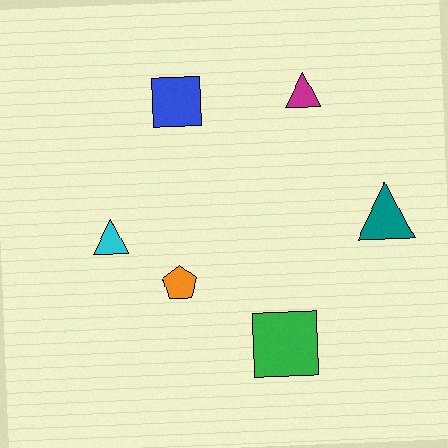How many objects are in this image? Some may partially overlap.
There are 6 objects.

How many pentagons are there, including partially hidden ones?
There is 1 pentagon.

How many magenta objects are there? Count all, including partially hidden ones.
There is 1 magenta object.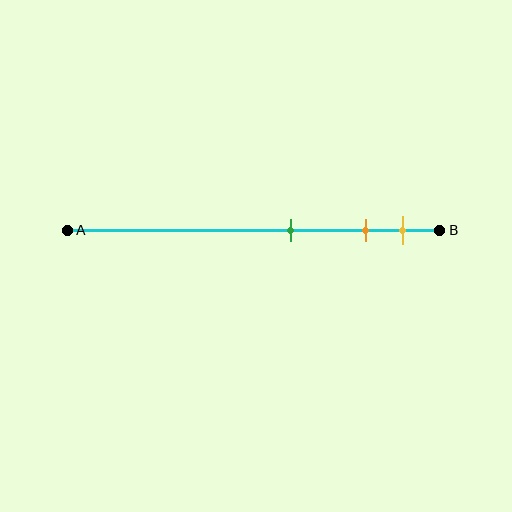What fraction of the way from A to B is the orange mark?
The orange mark is approximately 80% (0.8) of the way from A to B.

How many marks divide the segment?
There are 3 marks dividing the segment.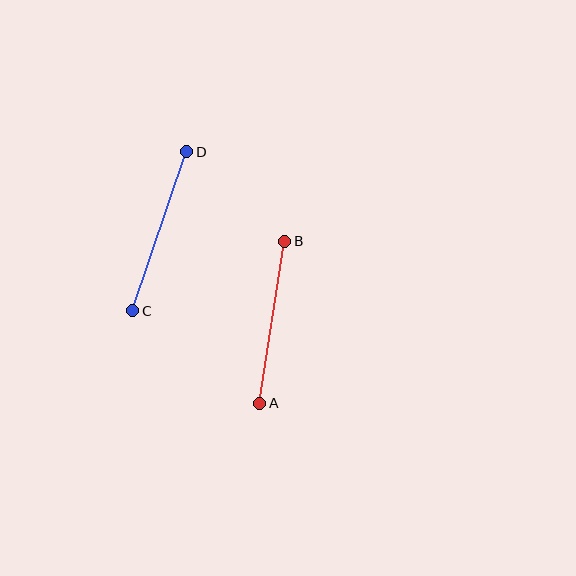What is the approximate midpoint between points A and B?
The midpoint is at approximately (272, 322) pixels.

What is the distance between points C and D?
The distance is approximately 167 pixels.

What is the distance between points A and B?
The distance is approximately 164 pixels.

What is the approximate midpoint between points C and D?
The midpoint is at approximately (160, 231) pixels.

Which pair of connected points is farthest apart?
Points C and D are farthest apart.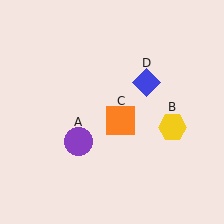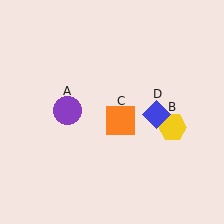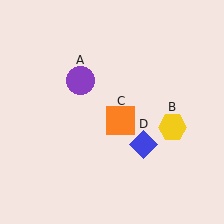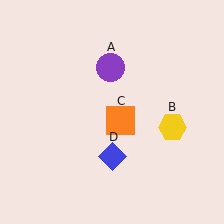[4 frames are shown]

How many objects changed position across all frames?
2 objects changed position: purple circle (object A), blue diamond (object D).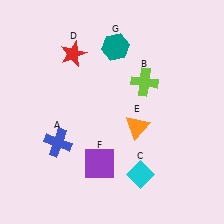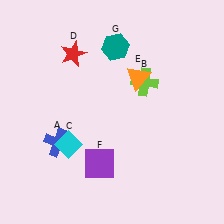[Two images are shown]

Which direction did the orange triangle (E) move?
The orange triangle (E) moved up.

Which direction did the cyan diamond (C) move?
The cyan diamond (C) moved left.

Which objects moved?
The objects that moved are: the cyan diamond (C), the orange triangle (E).